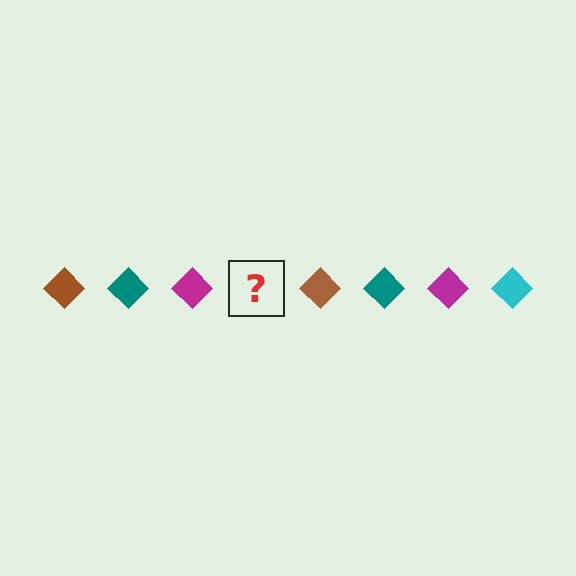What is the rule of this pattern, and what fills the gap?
The rule is that the pattern cycles through brown, teal, magenta, cyan diamonds. The gap should be filled with a cyan diamond.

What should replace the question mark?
The question mark should be replaced with a cyan diamond.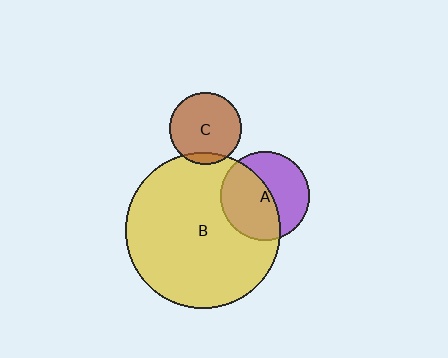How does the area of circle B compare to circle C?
Approximately 4.6 times.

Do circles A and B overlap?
Yes.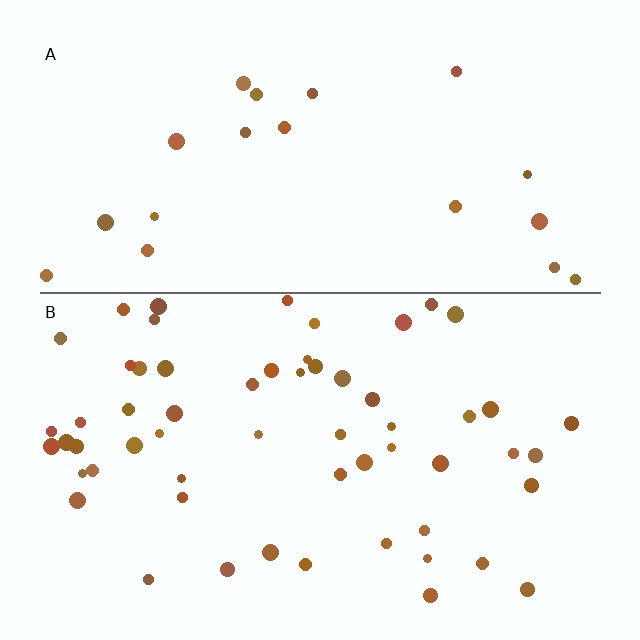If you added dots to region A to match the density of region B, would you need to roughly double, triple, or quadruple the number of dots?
Approximately triple.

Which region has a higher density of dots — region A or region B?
B (the bottom).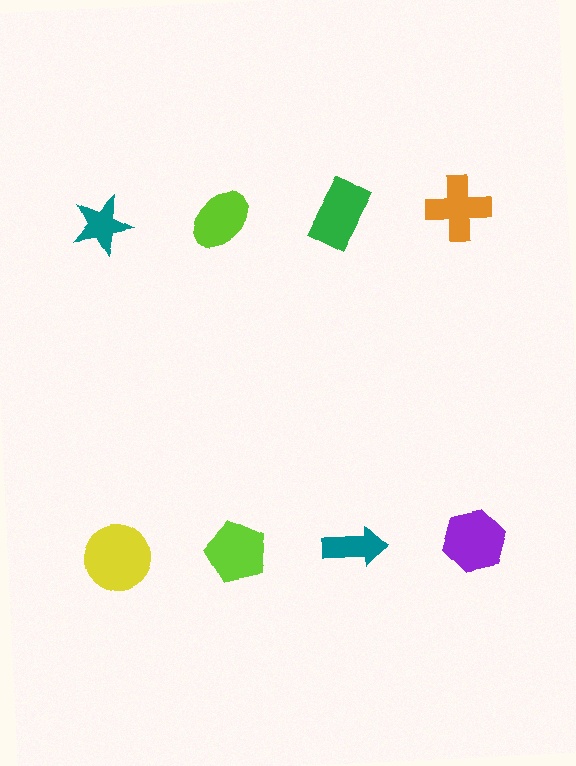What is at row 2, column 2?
A lime pentagon.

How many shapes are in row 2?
4 shapes.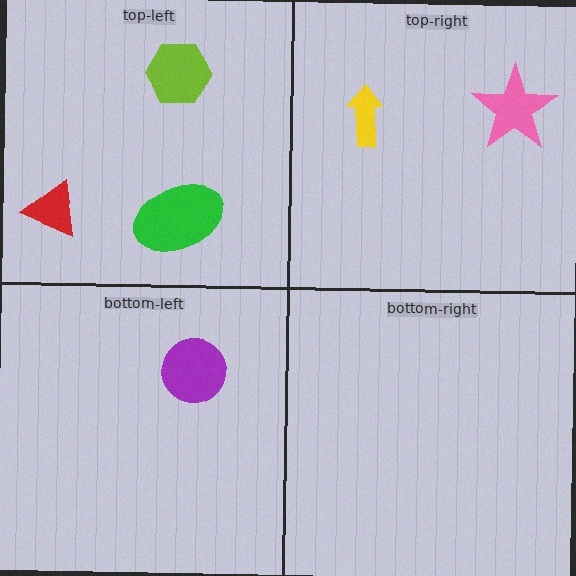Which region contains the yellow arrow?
The top-right region.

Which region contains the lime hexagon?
The top-left region.